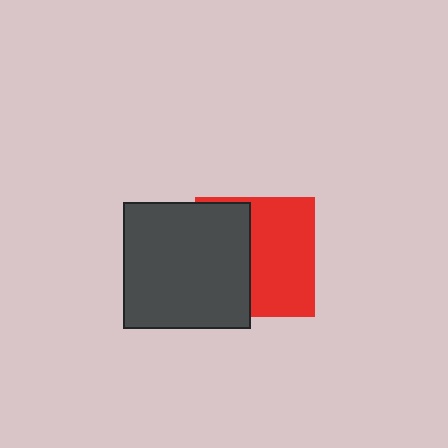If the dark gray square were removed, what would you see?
You would see the complete red square.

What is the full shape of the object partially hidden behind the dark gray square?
The partially hidden object is a red square.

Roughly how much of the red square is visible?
About half of it is visible (roughly 55%).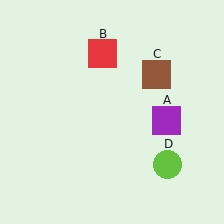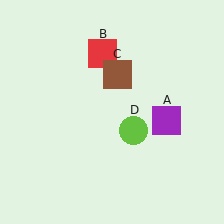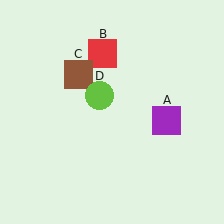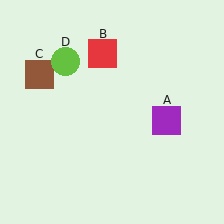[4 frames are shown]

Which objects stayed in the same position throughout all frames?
Purple square (object A) and red square (object B) remained stationary.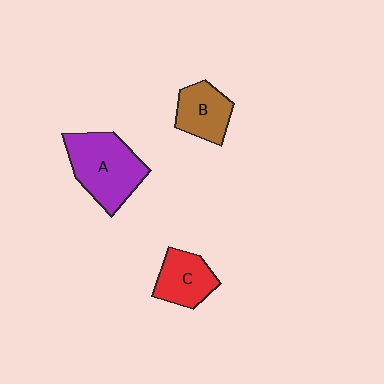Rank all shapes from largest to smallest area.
From largest to smallest: A (purple), C (red), B (brown).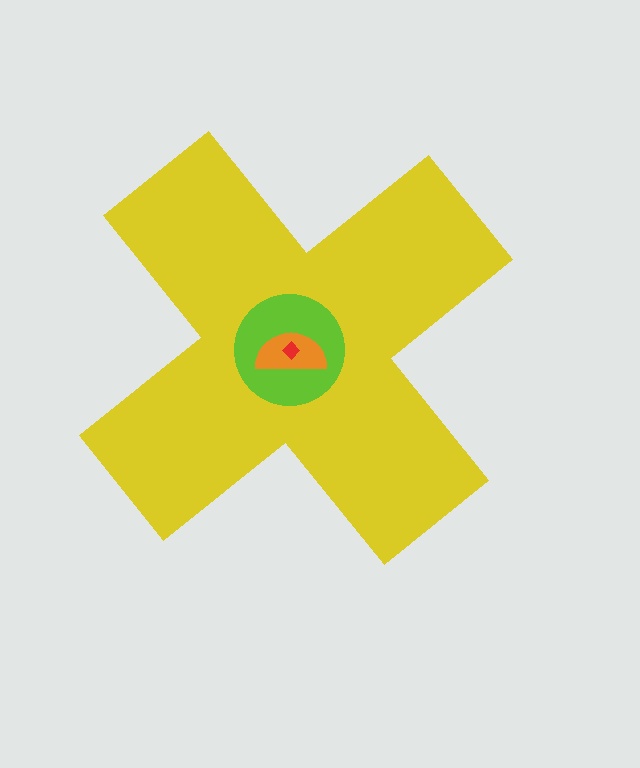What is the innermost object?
The red diamond.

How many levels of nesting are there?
4.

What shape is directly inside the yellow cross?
The lime circle.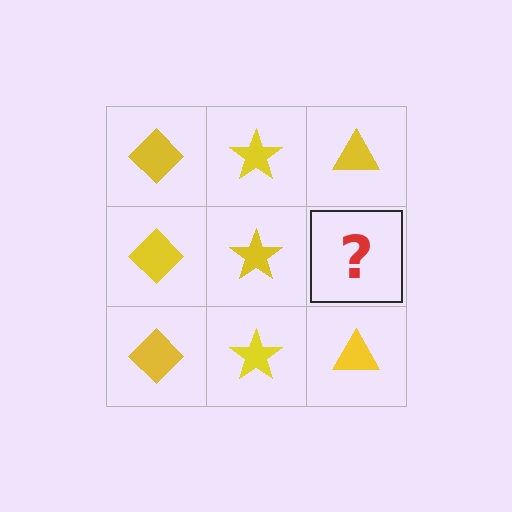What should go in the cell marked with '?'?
The missing cell should contain a yellow triangle.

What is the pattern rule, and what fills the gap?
The rule is that each column has a consistent shape. The gap should be filled with a yellow triangle.